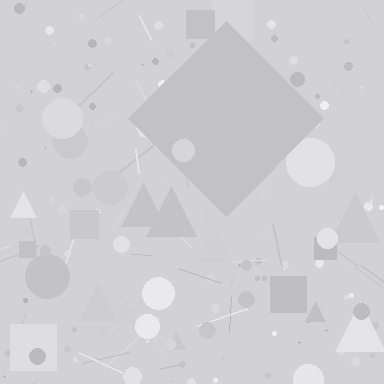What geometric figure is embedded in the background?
A diamond is embedded in the background.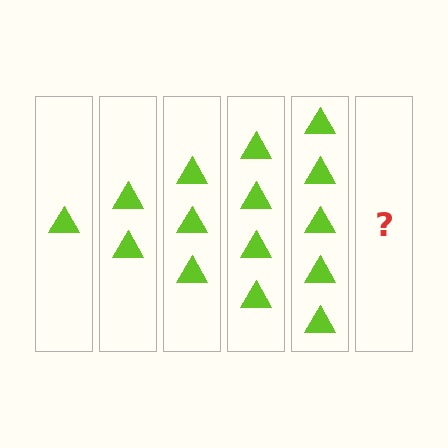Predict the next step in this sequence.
The next step is 6 triangles.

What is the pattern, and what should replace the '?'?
The pattern is that each step adds one more triangle. The '?' should be 6 triangles.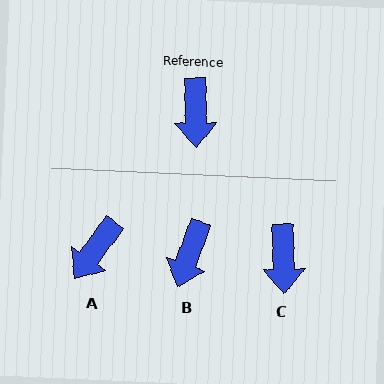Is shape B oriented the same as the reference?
No, it is off by about 21 degrees.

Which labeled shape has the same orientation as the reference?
C.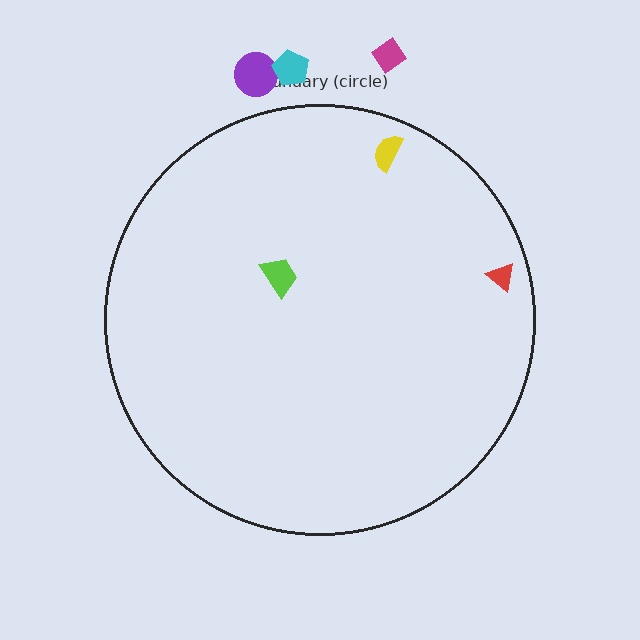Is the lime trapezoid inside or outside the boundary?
Inside.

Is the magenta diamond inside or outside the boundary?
Outside.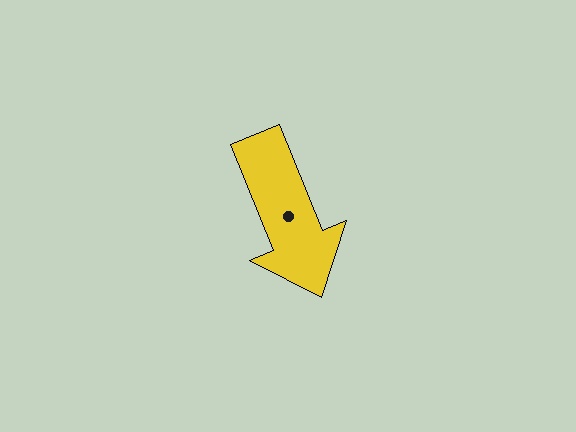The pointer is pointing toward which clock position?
Roughly 5 o'clock.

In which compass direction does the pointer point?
South.